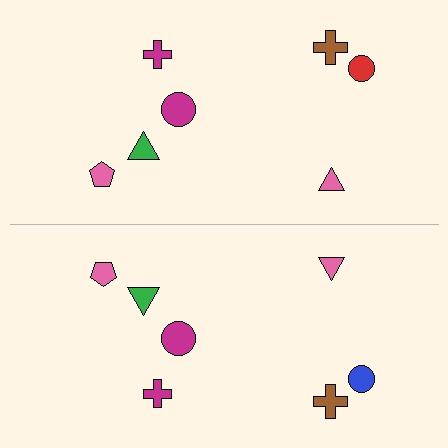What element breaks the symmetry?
The blue circle on the bottom side breaks the symmetry — its mirror counterpart is red.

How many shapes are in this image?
There are 14 shapes in this image.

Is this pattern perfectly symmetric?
No, the pattern is not perfectly symmetric. The blue circle on the bottom side breaks the symmetry — its mirror counterpart is red.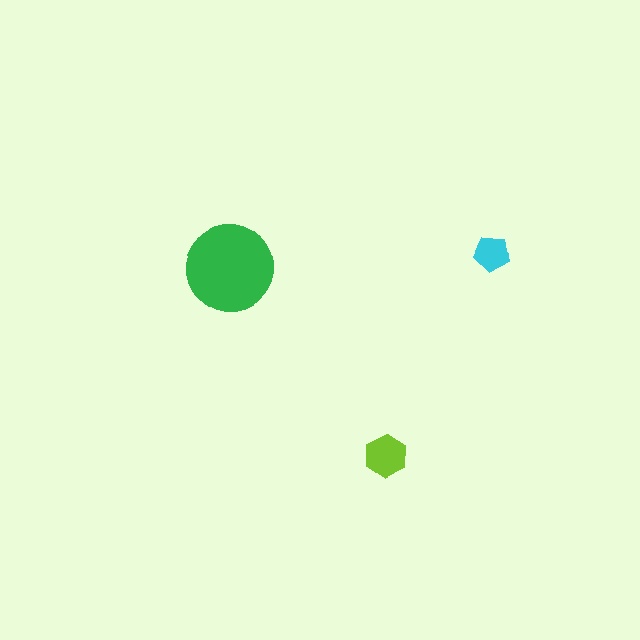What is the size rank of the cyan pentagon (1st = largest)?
3rd.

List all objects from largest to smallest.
The green circle, the lime hexagon, the cyan pentagon.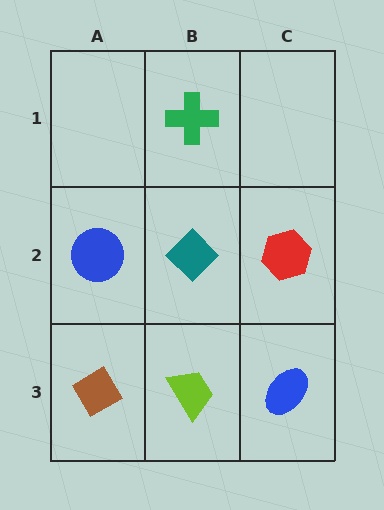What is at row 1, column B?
A green cross.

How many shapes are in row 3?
3 shapes.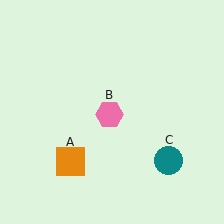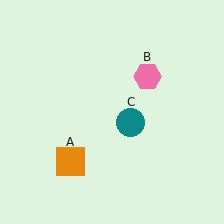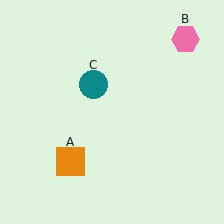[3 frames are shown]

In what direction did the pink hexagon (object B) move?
The pink hexagon (object B) moved up and to the right.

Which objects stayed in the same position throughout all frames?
Orange square (object A) remained stationary.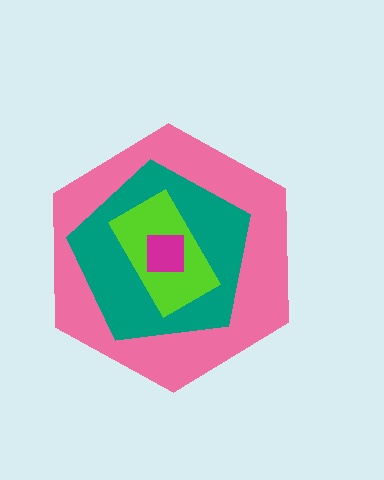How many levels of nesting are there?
4.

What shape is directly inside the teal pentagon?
The lime rectangle.